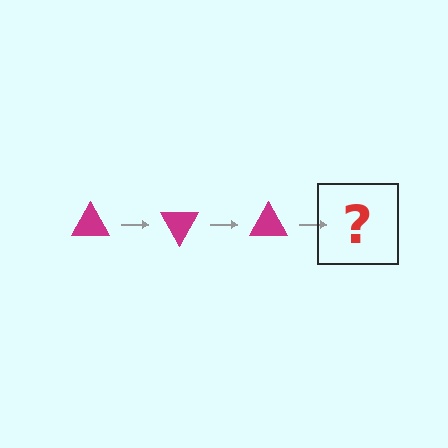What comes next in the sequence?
The next element should be a magenta triangle rotated 180 degrees.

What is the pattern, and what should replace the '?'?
The pattern is that the triangle rotates 60 degrees each step. The '?' should be a magenta triangle rotated 180 degrees.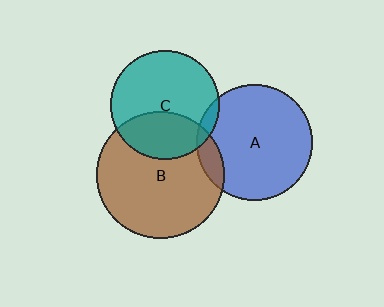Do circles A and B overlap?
Yes.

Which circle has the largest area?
Circle B (brown).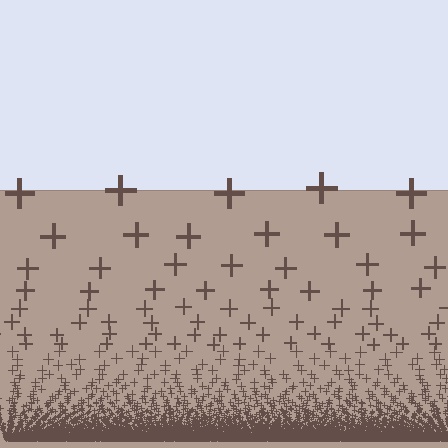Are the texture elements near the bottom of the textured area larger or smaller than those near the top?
Smaller. The gradient is inverted — elements near the bottom are smaller and denser.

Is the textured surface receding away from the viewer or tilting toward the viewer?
The surface appears to tilt toward the viewer. Texture elements get larger and sparser toward the top.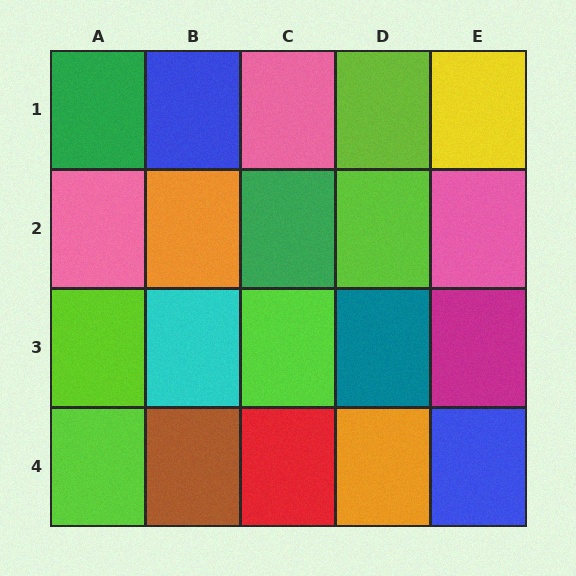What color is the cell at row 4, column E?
Blue.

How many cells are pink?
3 cells are pink.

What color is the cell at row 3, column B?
Cyan.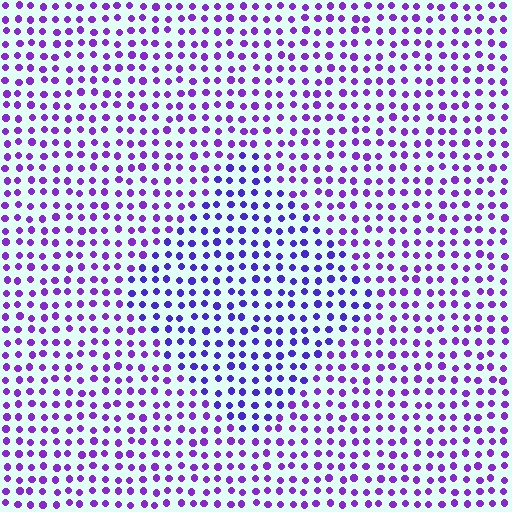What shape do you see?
I see a diamond.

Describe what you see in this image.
The image is filled with small purple elements in a uniform arrangement. A diamond-shaped region is visible where the elements are tinted to a slightly different hue, forming a subtle color boundary.